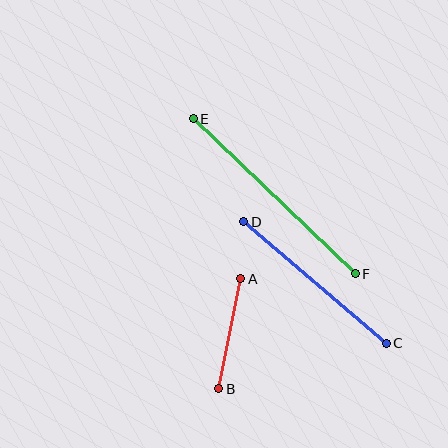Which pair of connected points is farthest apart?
Points E and F are farthest apart.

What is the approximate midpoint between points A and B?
The midpoint is at approximately (230, 334) pixels.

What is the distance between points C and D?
The distance is approximately 187 pixels.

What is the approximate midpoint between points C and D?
The midpoint is at approximately (315, 282) pixels.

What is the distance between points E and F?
The distance is approximately 224 pixels.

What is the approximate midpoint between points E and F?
The midpoint is at approximately (274, 196) pixels.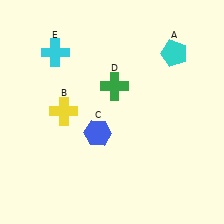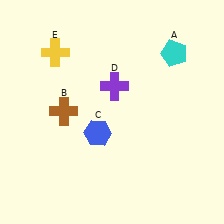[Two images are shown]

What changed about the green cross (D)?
In Image 1, D is green. In Image 2, it changed to purple.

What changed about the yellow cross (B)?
In Image 1, B is yellow. In Image 2, it changed to brown.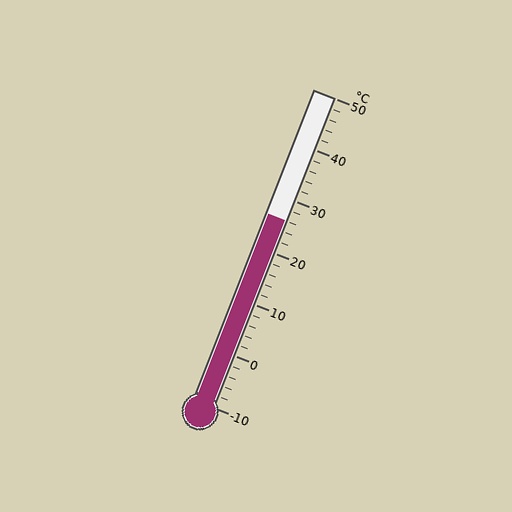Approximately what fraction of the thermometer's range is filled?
The thermometer is filled to approximately 60% of its range.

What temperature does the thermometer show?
The thermometer shows approximately 26°C.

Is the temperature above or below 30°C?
The temperature is below 30°C.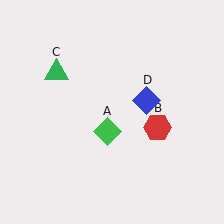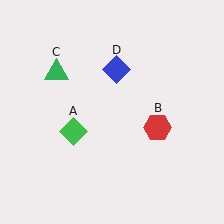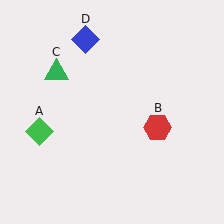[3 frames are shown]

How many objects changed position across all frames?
2 objects changed position: green diamond (object A), blue diamond (object D).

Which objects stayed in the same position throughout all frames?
Red hexagon (object B) and green triangle (object C) remained stationary.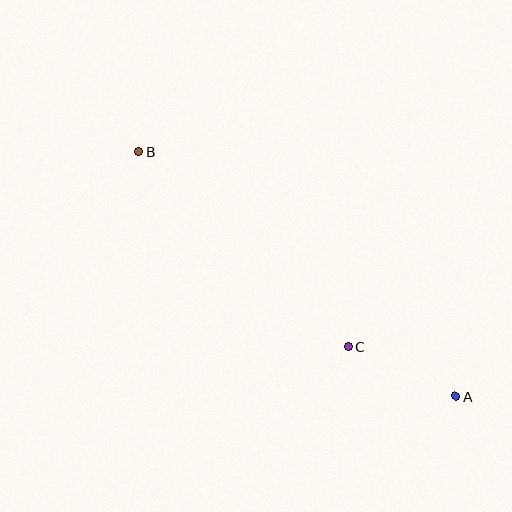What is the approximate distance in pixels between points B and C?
The distance between B and C is approximately 286 pixels.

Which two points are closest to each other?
Points A and C are closest to each other.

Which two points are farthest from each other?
Points A and B are farthest from each other.